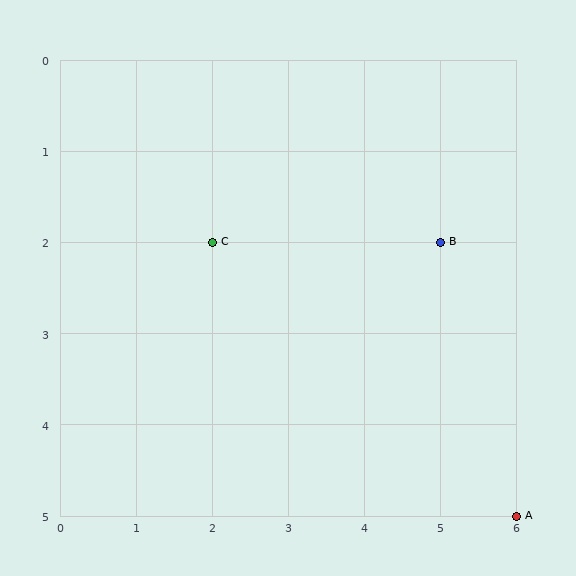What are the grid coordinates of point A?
Point A is at grid coordinates (6, 5).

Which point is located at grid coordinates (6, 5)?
Point A is at (6, 5).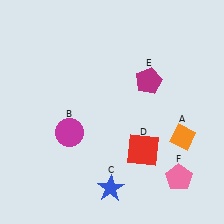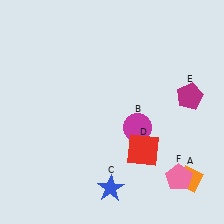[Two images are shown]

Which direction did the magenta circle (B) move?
The magenta circle (B) moved right.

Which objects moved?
The objects that moved are: the orange diamond (A), the magenta circle (B), the magenta pentagon (E).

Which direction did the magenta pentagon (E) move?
The magenta pentagon (E) moved right.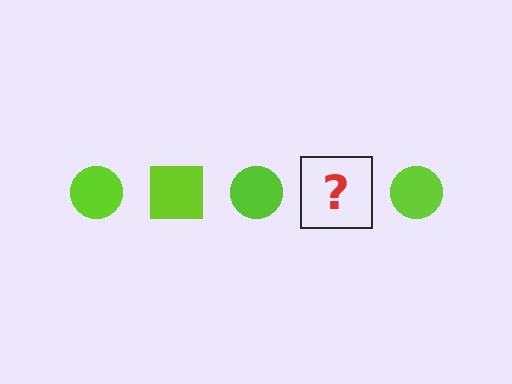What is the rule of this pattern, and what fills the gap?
The rule is that the pattern cycles through circle, square shapes in lime. The gap should be filled with a lime square.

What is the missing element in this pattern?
The missing element is a lime square.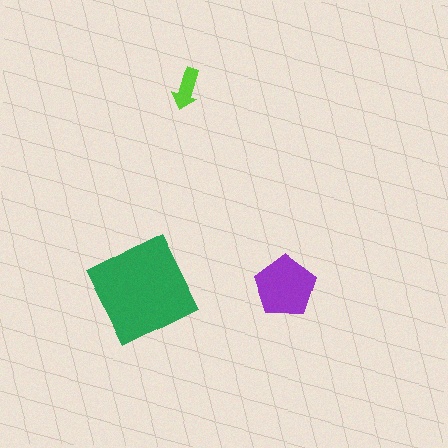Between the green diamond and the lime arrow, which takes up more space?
The green diamond.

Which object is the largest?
The green diamond.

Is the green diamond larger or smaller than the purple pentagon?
Larger.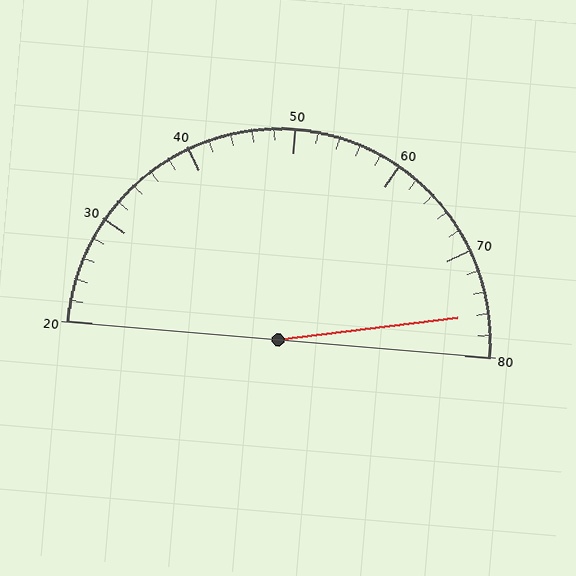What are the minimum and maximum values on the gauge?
The gauge ranges from 20 to 80.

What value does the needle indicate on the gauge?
The needle indicates approximately 76.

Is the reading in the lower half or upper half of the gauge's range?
The reading is in the upper half of the range (20 to 80).